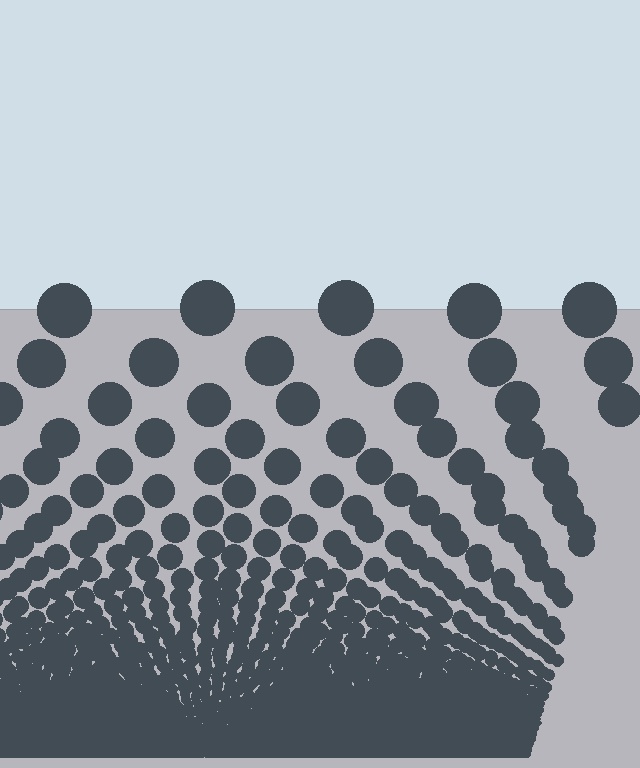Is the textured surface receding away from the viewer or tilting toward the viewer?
The surface appears to tilt toward the viewer. Texture elements get larger and sparser toward the top.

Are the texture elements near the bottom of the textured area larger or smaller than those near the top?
Smaller. The gradient is inverted — elements near the bottom are smaller and denser.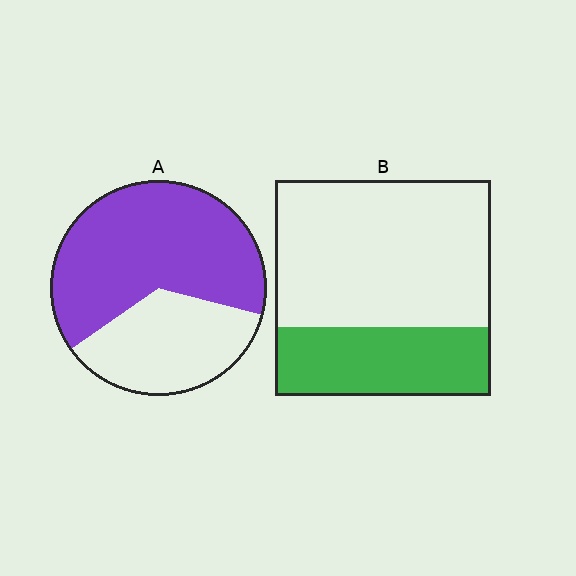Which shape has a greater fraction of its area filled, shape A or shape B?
Shape A.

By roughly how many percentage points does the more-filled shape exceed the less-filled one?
By roughly 30 percentage points (A over B).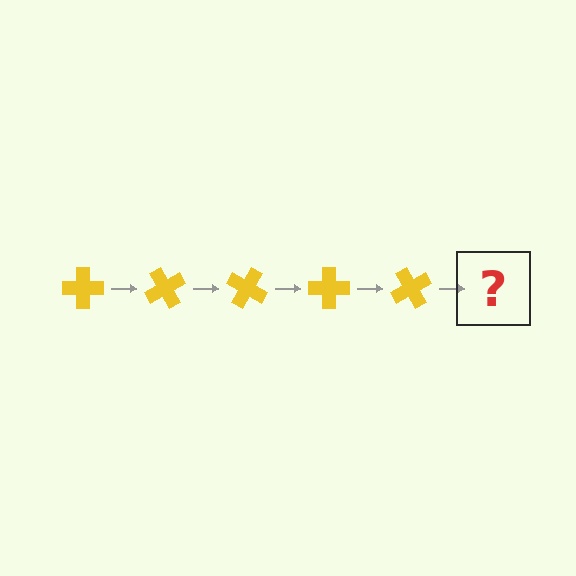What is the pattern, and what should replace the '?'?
The pattern is that the cross rotates 60 degrees each step. The '?' should be a yellow cross rotated 300 degrees.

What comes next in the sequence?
The next element should be a yellow cross rotated 300 degrees.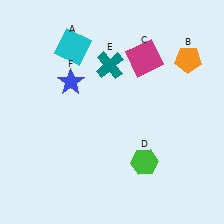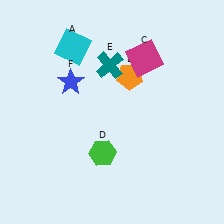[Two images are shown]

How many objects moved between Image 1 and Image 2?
2 objects moved between the two images.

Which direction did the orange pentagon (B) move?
The orange pentagon (B) moved left.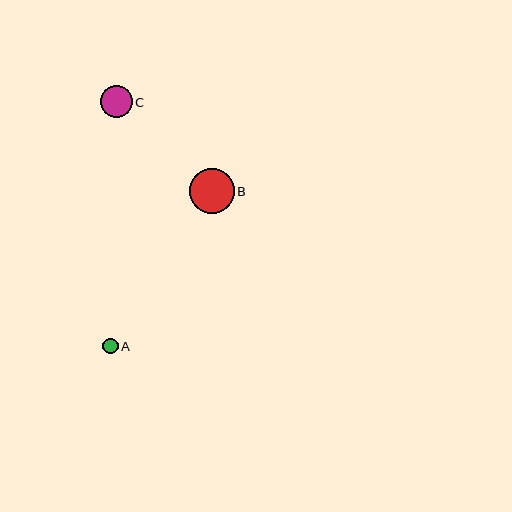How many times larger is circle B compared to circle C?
Circle B is approximately 1.4 times the size of circle C.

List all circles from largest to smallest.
From largest to smallest: B, C, A.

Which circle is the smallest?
Circle A is the smallest with a size of approximately 16 pixels.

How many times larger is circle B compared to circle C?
Circle B is approximately 1.4 times the size of circle C.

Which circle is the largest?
Circle B is the largest with a size of approximately 44 pixels.